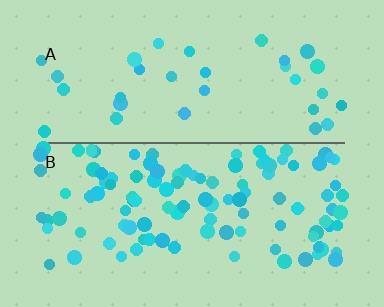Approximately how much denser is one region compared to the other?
Approximately 3.2× — region B over region A.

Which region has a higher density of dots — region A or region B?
B (the bottom).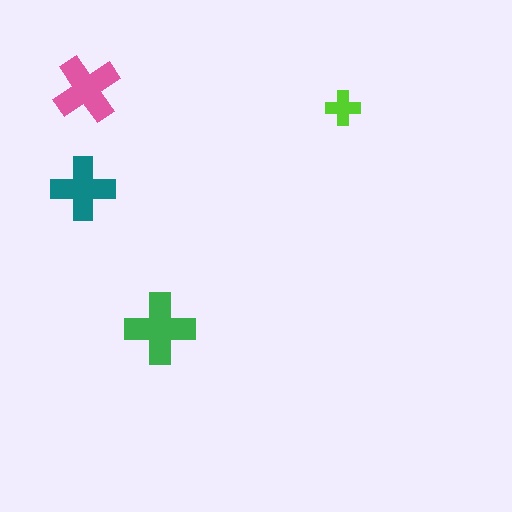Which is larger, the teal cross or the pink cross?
The pink one.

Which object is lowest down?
The green cross is bottommost.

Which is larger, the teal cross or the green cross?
The green one.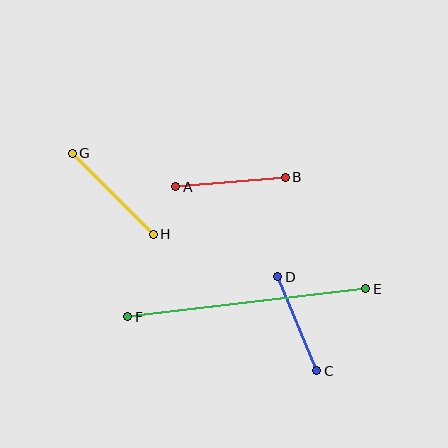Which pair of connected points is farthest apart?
Points E and F are farthest apart.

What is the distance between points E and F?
The distance is approximately 239 pixels.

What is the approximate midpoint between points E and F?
The midpoint is at approximately (247, 303) pixels.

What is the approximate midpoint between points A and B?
The midpoint is at approximately (231, 182) pixels.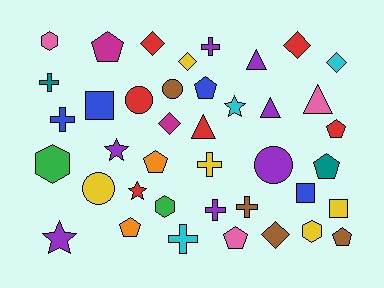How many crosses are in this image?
There are 7 crosses.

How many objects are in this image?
There are 40 objects.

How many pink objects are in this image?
There are 3 pink objects.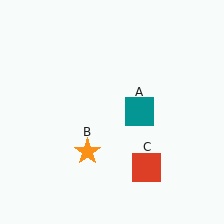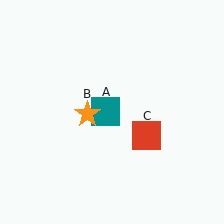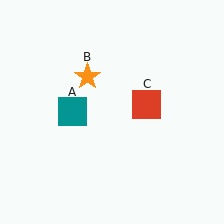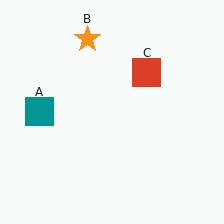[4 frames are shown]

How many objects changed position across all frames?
3 objects changed position: teal square (object A), orange star (object B), red square (object C).